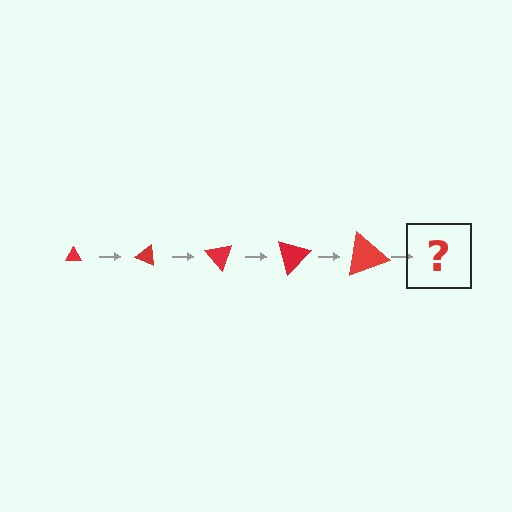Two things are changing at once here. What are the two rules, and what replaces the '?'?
The two rules are that the triangle grows larger each step and it rotates 25 degrees each step. The '?' should be a triangle, larger than the previous one and rotated 125 degrees from the start.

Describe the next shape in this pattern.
It should be a triangle, larger than the previous one and rotated 125 degrees from the start.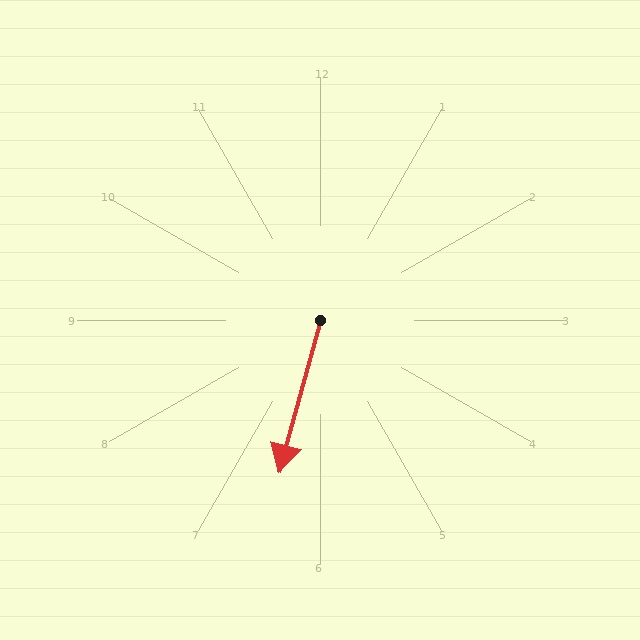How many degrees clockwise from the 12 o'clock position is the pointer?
Approximately 195 degrees.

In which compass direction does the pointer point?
South.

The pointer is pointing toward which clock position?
Roughly 7 o'clock.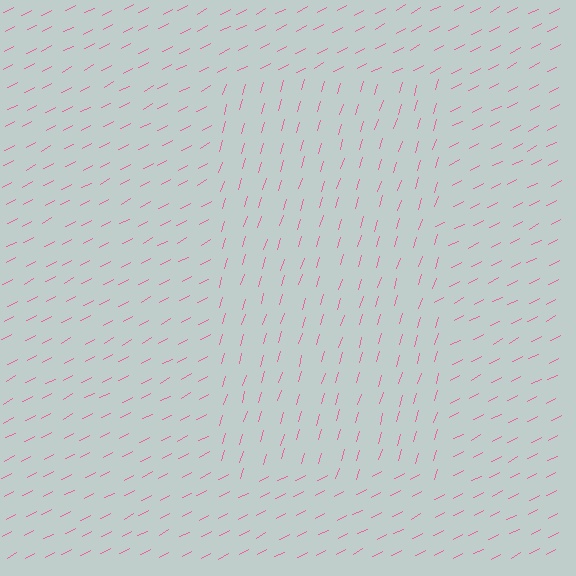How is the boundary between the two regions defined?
The boundary is defined purely by a change in line orientation (approximately 45 degrees difference). All lines are the same color and thickness.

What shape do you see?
I see a rectangle.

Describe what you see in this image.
The image is filled with small pink line segments. A rectangle region in the image has lines oriented differently from the surrounding lines, creating a visible texture boundary.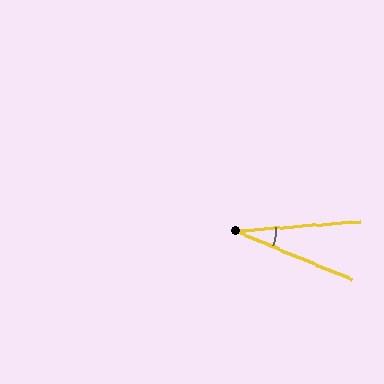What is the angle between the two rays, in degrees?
Approximately 27 degrees.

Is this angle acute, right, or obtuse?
It is acute.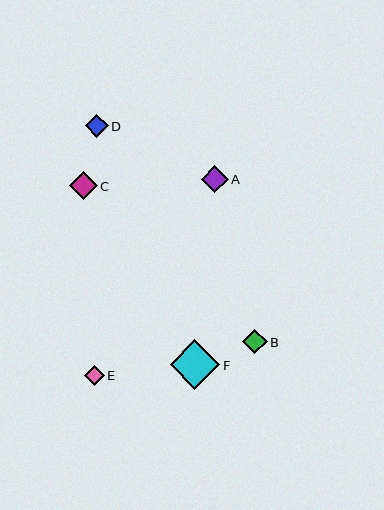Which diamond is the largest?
Diamond F is the largest with a size of approximately 50 pixels.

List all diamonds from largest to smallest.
From largest to smallest: F, C, A, B, D, E.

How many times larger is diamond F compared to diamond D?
Diamond F is approximately 2.2 times the size of diamond D.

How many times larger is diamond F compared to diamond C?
Diamond F is approximately 1.8 times the size of diamond C.